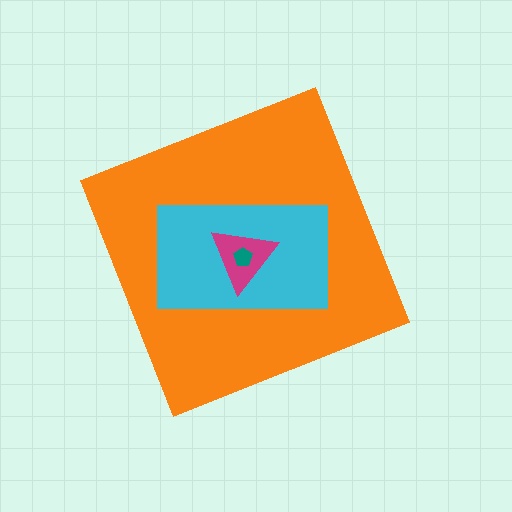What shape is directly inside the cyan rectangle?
The magenta triangle.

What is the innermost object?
The teal pentagon.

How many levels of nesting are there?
4.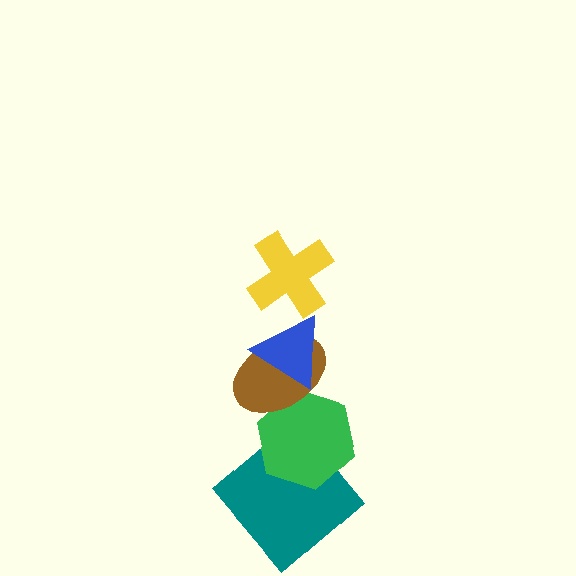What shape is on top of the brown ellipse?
The blue triangle is on top of the brown ellipse.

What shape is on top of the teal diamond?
The green hexagon is on top of the teal diamond.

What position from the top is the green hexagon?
The green hexagon is 4th from the top.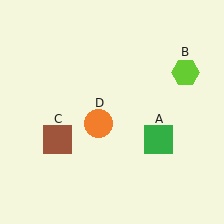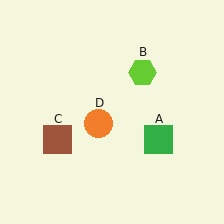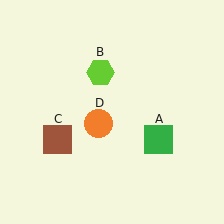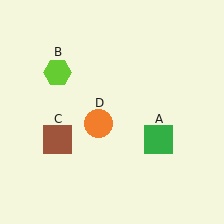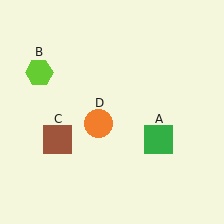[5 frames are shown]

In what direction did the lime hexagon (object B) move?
The lime hexagon (object B) moved left.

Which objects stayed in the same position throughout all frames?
Green square (object A) and brown square (object C) and orange circle (object D) remained stationary.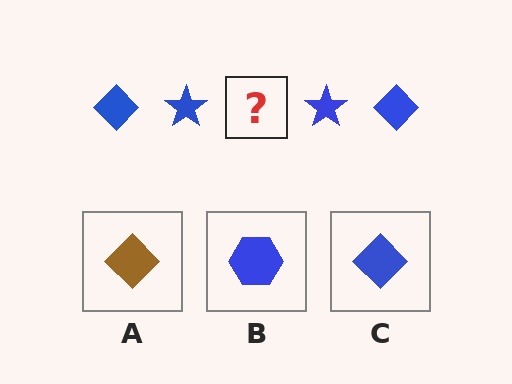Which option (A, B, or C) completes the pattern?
C.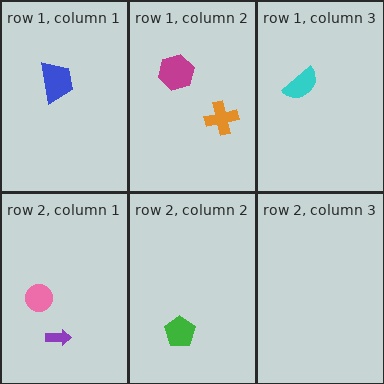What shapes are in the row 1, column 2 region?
The orange cross, the magenta hexagon.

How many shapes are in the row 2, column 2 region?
1.